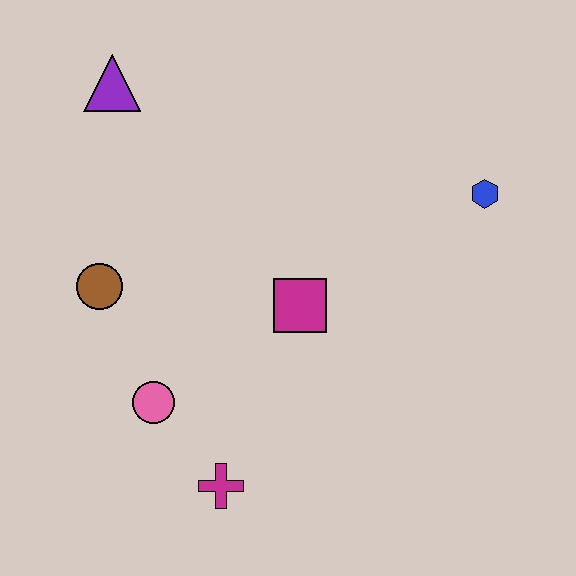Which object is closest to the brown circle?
The pink circle is closest to the brown circle.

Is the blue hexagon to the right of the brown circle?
Yes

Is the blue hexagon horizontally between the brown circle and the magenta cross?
No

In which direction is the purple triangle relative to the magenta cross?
The purple triangle is above the magenta cross.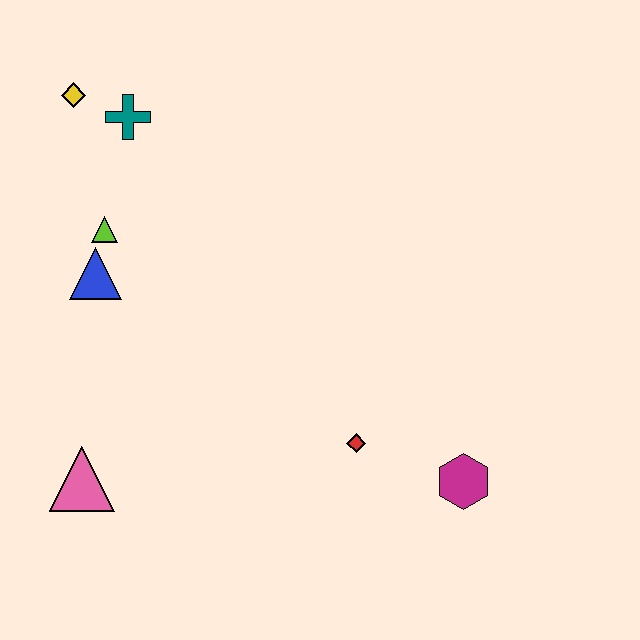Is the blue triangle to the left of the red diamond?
Yes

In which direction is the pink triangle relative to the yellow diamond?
The pink triangle is below the yellow diamond.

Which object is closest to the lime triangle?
The blue triangle is closest to the lime triangle.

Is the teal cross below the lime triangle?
No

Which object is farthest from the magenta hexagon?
The yellow diamond is farthest from the magenta hexagon.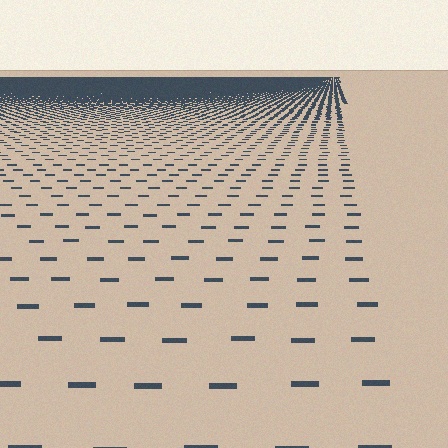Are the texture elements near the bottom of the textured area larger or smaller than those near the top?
Larger. Near the bottom, elements are closer to the viewer and appear at a bigger on-screen size.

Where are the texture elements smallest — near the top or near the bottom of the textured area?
Near the top.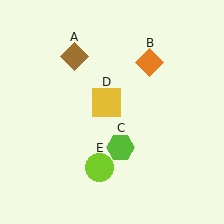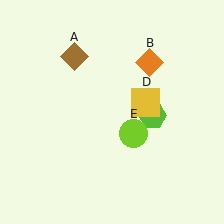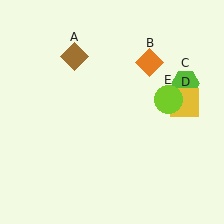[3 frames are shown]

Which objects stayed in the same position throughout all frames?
Brown diamond (object A) and orange diamond (object B) remained stationary.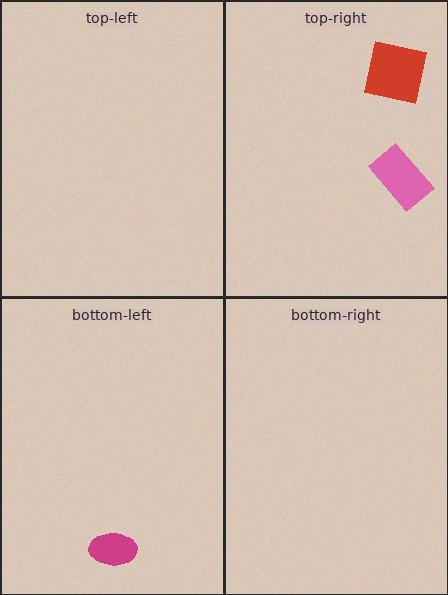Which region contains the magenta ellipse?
The bottom-left region.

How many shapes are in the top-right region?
2.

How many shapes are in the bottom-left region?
1.